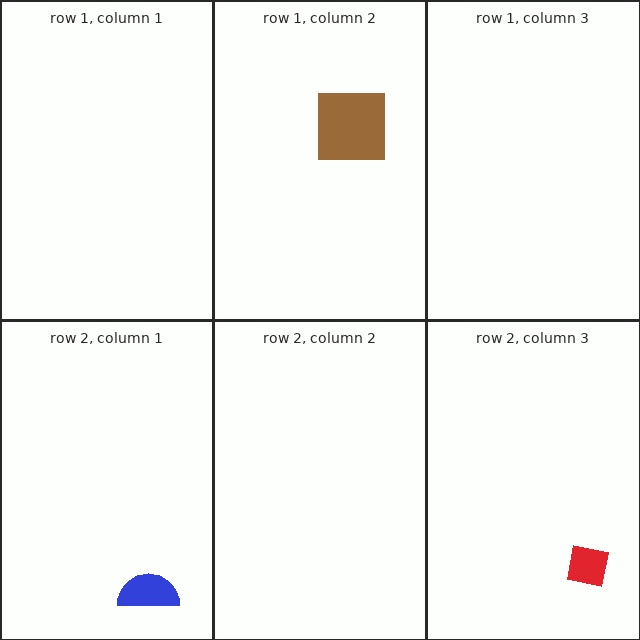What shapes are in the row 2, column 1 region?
The blue semicircle.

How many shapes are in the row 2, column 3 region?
1.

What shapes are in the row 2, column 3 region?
The red square.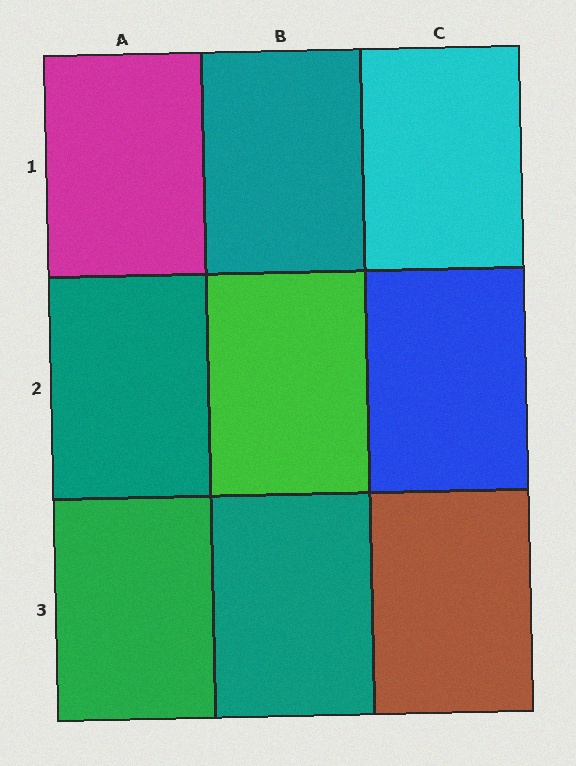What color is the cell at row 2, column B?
Green.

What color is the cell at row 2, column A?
Teal.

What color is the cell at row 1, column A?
Magenta.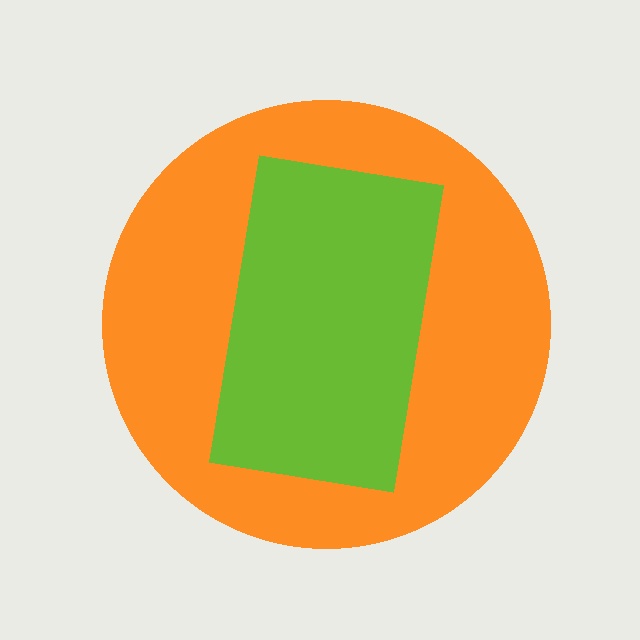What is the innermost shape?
The lime rectangle.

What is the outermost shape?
The orange circle.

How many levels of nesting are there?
2.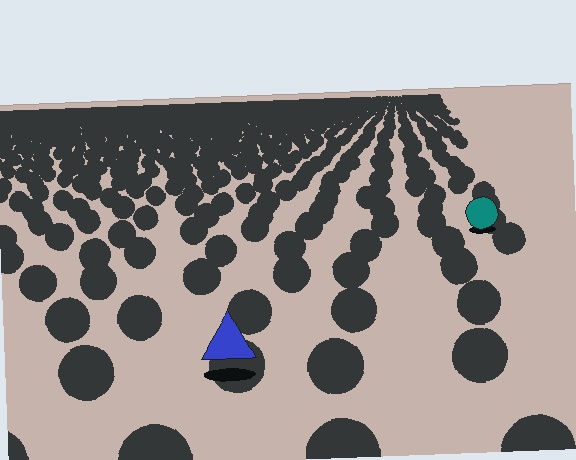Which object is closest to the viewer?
The blue triangle is closest. The texture marks near it are larger and more spread out.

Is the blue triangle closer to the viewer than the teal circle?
Yes. The blue triangle is closer — you can tell from the texture gradient: the ground texture is coarser near it.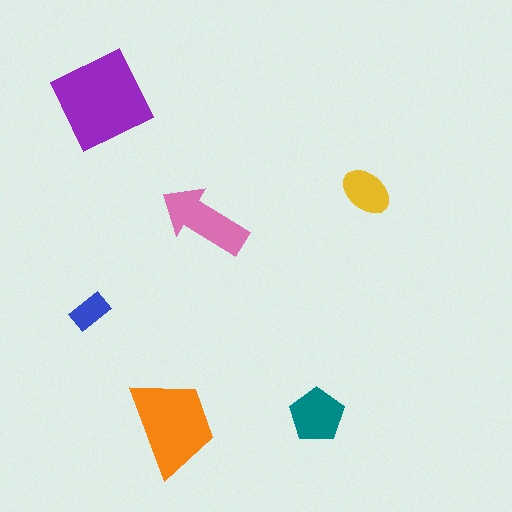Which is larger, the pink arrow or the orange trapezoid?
The orange trapezoid.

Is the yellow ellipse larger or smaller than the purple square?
Smaller.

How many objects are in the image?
There are 6 objects in the image.